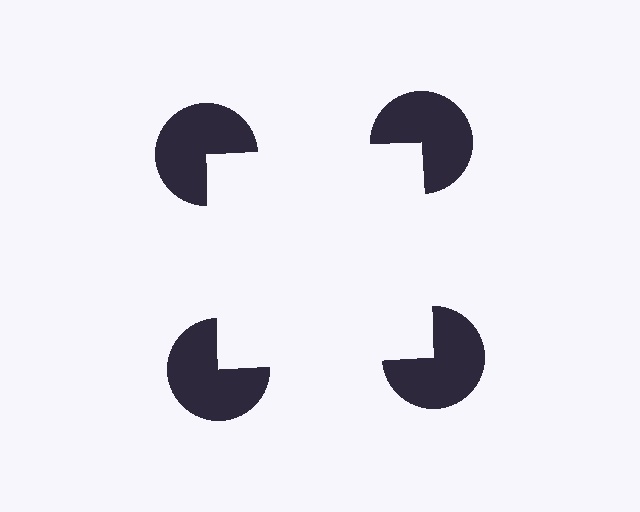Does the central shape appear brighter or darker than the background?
It typically appears slightly brighter than the background, even though no actual brightness change is drawn.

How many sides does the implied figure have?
4 sides.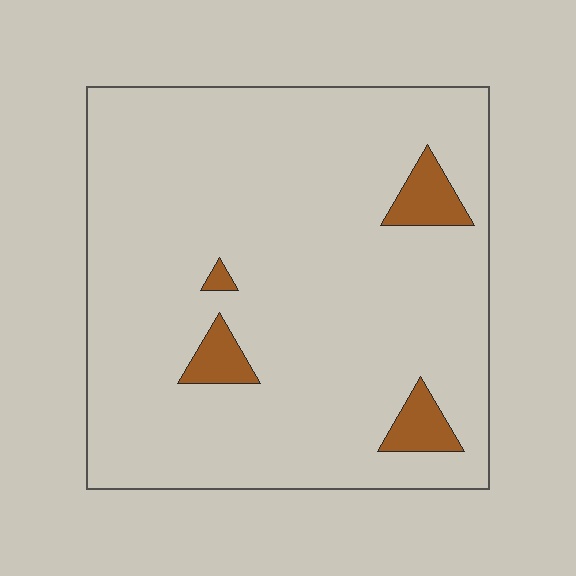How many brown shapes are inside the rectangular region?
4.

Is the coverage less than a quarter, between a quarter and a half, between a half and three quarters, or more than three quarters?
Less than a quarter.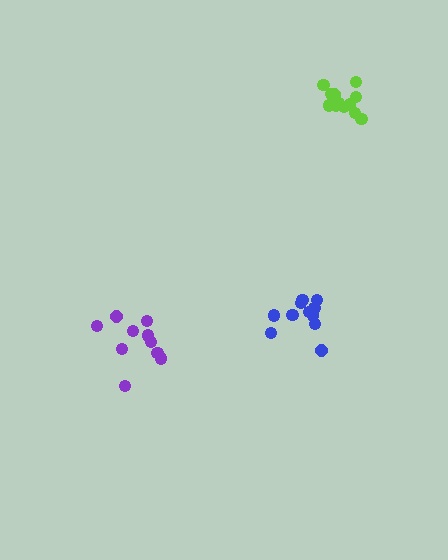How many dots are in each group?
Group 1: 13 dots, Group 2: 10 dots, Group 3: 11 dots (34 total).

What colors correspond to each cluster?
The clusters are colored: lime, purple, blue.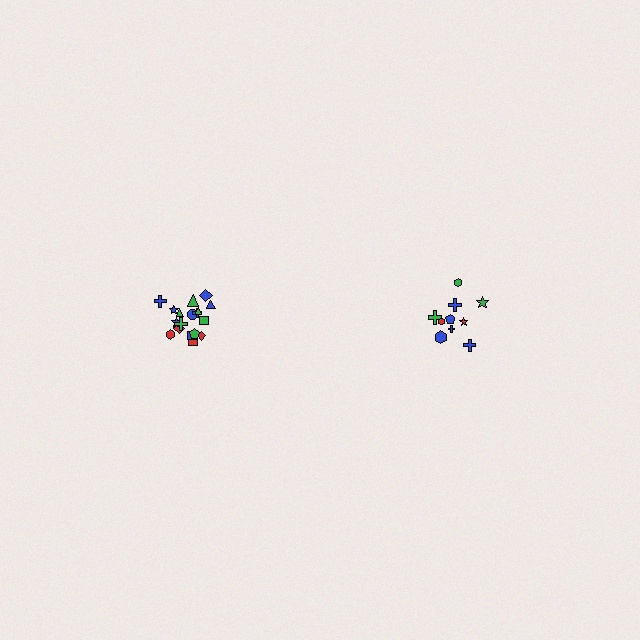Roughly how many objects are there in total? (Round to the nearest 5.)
Roughly 30 objects in total.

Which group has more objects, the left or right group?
The left group.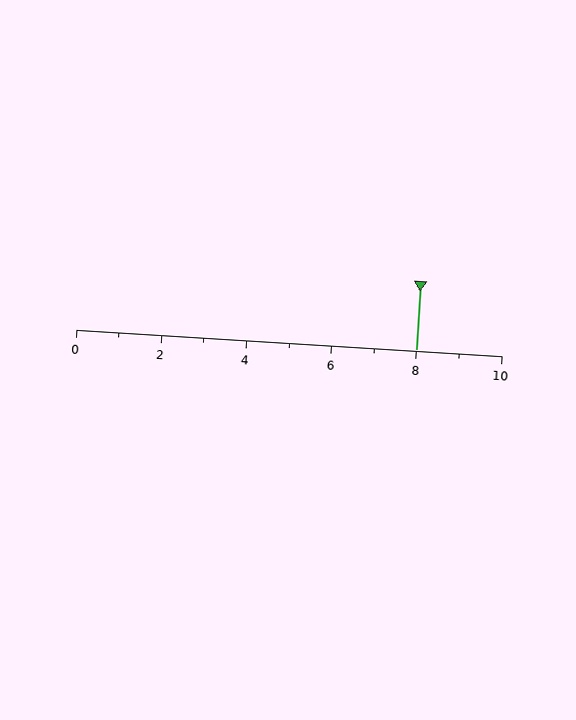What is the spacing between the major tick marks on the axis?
The major ticks are spaced 2 apart.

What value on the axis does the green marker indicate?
The marker indicates approximately 8.